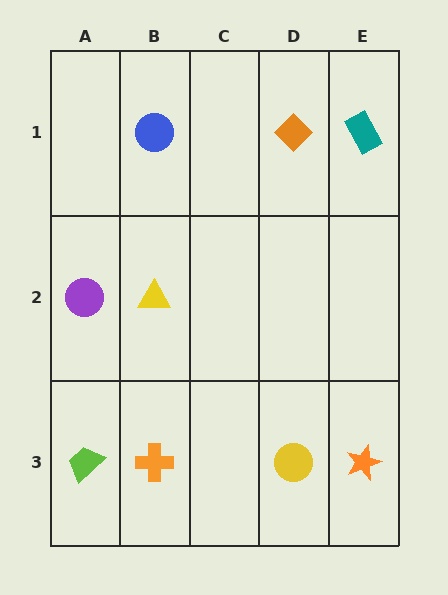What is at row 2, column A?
A purple circle.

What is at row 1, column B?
A blue circle.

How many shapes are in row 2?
2 shapes.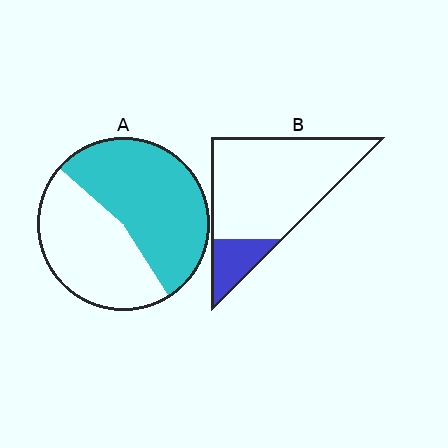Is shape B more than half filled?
No.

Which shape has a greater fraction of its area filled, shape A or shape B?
Shape A.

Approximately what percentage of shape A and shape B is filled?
A is approximately 55% and B is approximately 15%.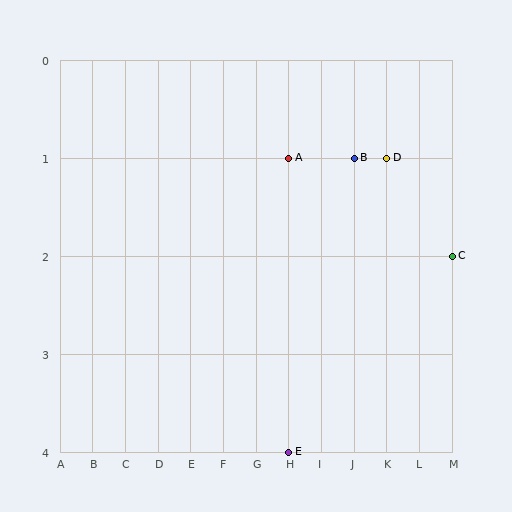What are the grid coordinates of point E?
Point E is at grid coordinates (H, 4).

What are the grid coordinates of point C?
Point C is at grid coordinates (M, 2).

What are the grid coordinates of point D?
Point D is at grid coordinates (K, 1).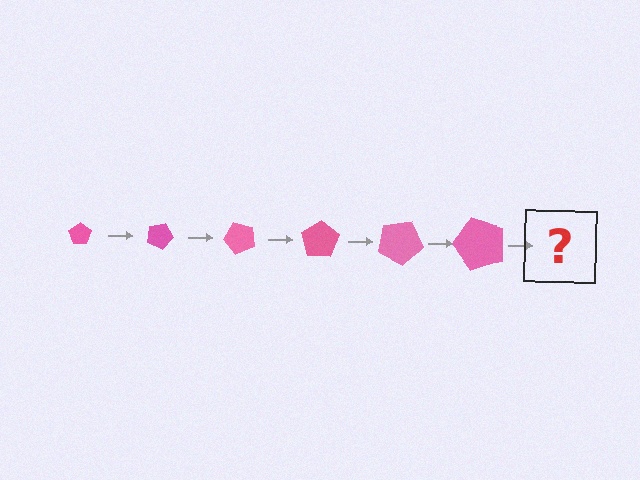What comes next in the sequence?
The next element should be a pentagon, larger than the previous one and rotated 150 degrees from the start.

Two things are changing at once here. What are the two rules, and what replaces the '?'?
The two rules are that the pentagon grows larger each step and it rotates 25 degrees each step. The '?' should be a pentagon, larger than the previous one and rotated 150 degrees from the start.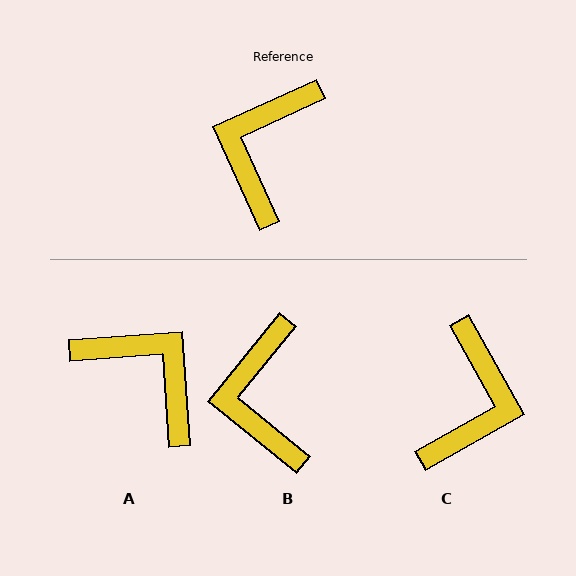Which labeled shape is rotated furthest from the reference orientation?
C, about 175 degrees away.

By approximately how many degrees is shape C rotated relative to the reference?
Approximately 175 degrees clockwise.